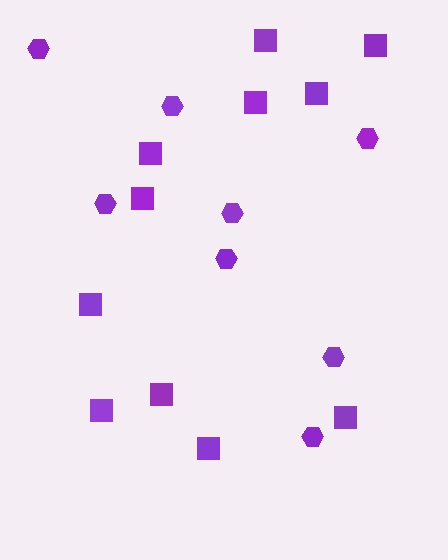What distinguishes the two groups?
There are 2 groups: one group of squares (11) and one group of hexagons (8).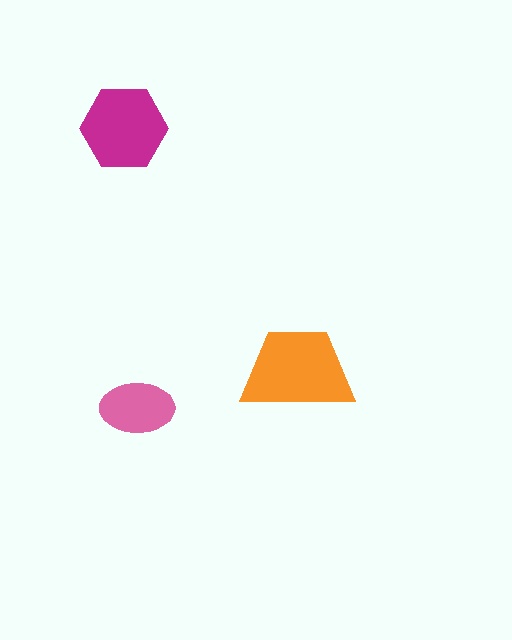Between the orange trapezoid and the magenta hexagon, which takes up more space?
The orange trapezoid.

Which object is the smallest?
The pink ellipse.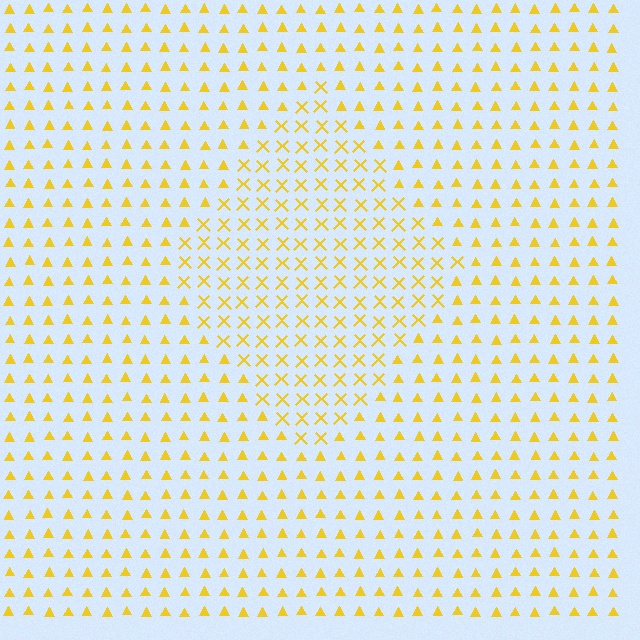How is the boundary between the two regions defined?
The boundary is defined by a change in element shape: X marks inside vs. triangles outside. All elements share the same color and spacing.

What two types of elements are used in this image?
The image uses X marks inside the diamond region and triangles outside it.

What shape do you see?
I see a diamond.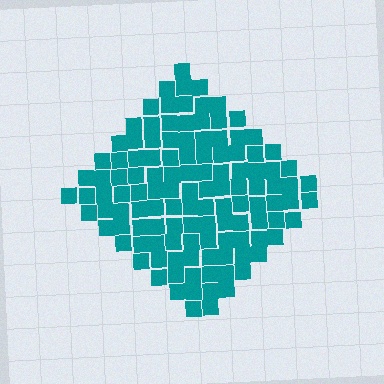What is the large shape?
The large shape is a diamond.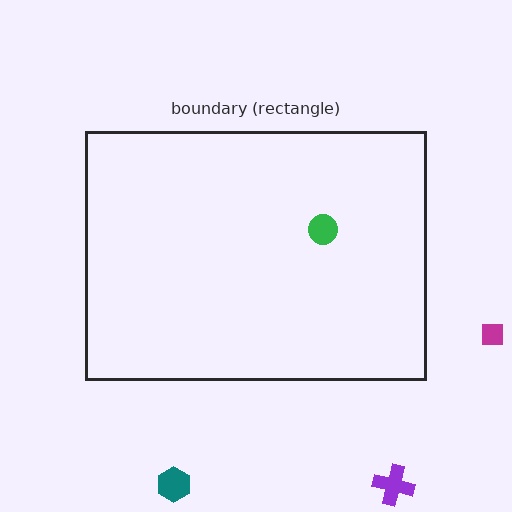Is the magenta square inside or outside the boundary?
Outside.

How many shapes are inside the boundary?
1 inside, 3 outside.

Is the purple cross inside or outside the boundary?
Outside.